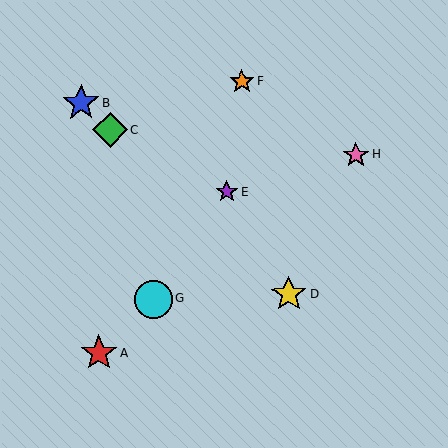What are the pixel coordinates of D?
Object D is at (288, 294).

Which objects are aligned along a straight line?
Objects B, C, D are aligned along a straight line.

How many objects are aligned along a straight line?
3 objects (B, C, D) are aligned along a straight line.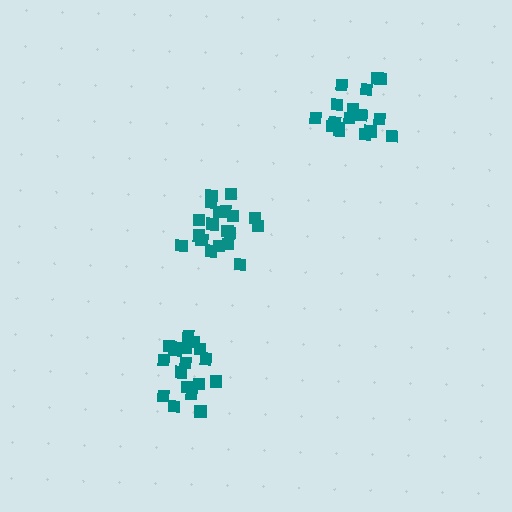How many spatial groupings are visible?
There are 3 spatial groupings.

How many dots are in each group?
Group 1: 17 dots, Group 2: 19 dots, Group 3: 18 dots (54 total).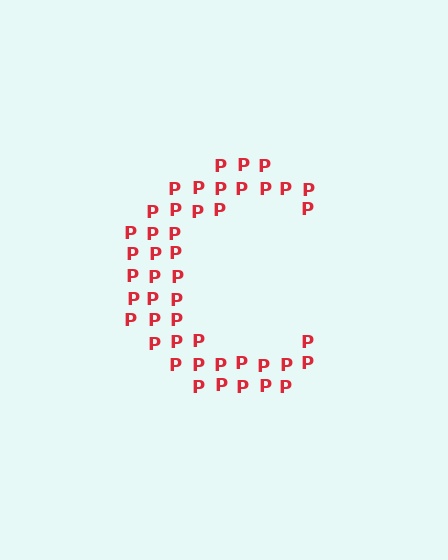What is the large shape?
The large shape is the letter C.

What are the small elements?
The small elements are letter P's.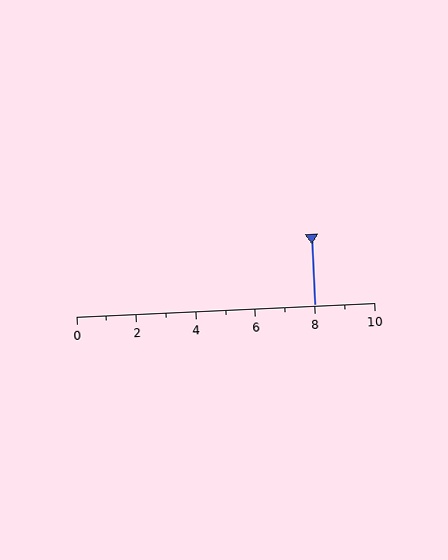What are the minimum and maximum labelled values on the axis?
The axis runs from 0 to 10.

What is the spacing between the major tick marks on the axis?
The major ticks are spaced 2 apart.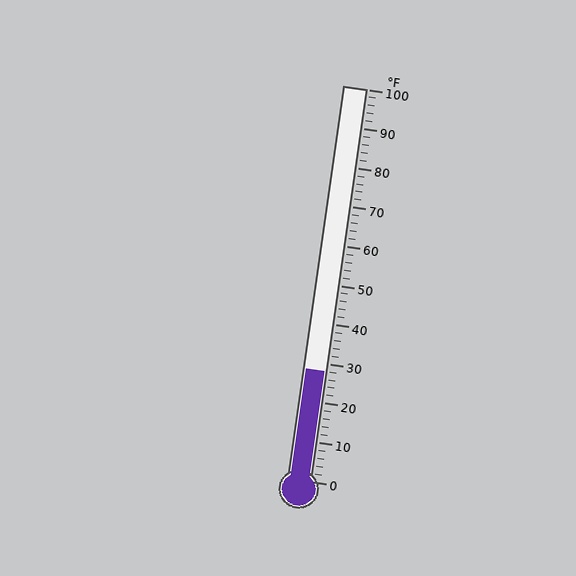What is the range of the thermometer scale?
The thermometer scale ranges from 0°F to 100°F.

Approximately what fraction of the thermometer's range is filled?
The thermometer is filled to approximately 30% of its range.